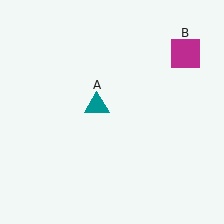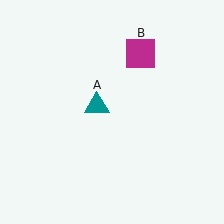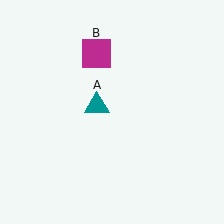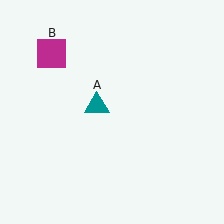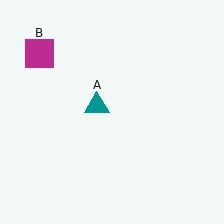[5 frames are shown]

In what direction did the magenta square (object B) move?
The magenta square (object B) moved left.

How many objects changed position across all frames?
1 object changed position: magenta square (object B).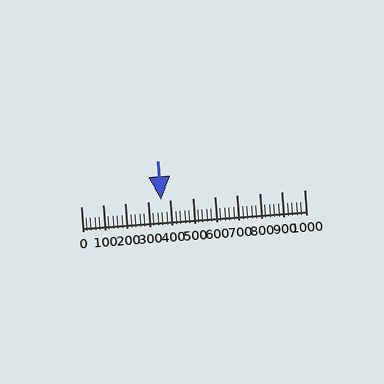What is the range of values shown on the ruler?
The ruler shows values from 0 to 1000.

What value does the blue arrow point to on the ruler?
The blue arrow points to approximately 360.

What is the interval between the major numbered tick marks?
The major tick marks are spaced 100 units apart.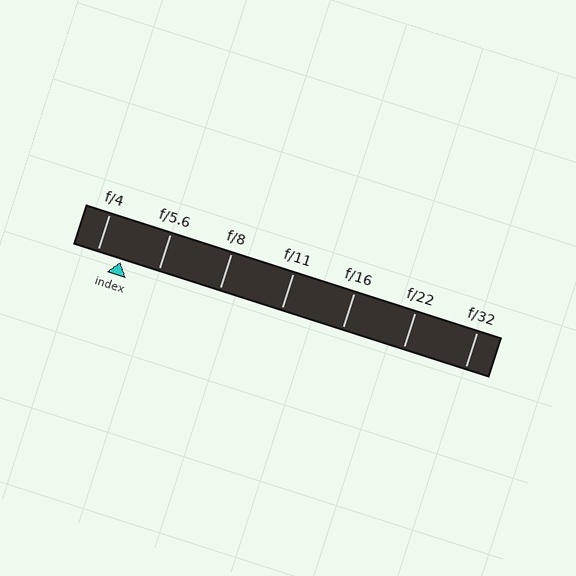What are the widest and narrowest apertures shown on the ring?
The widest aperture shown is f/4 and the narrowest is f/32.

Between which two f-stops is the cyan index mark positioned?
The index mark is between f/4 and f/5.6.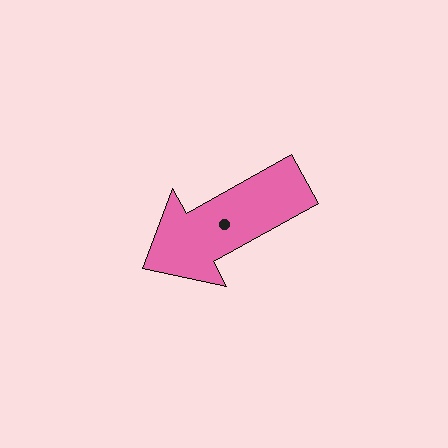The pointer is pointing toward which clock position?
Roughly 8 o'clock.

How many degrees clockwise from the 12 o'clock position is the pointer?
Approximately 241 degrees.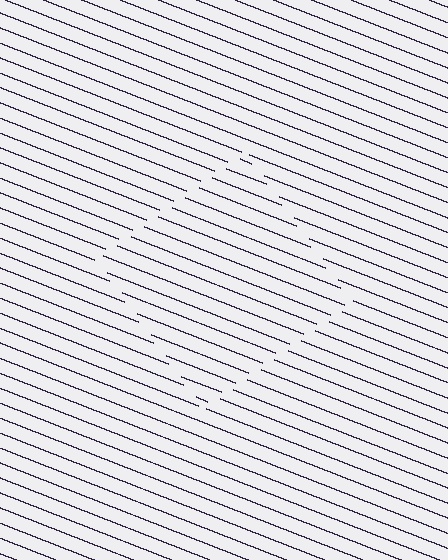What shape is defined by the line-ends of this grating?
An illusory square. The interior of the shape contains the same grating, shifted by half a period — the contour is defined by the phase discontinuity where line-ends from the inner and outer gratings abut.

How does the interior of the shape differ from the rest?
The interior of the shape contains the same grating, shifted by half a period — the contour is defined by the phase discontinuity where line-ends from the inner and outer gratings abut.